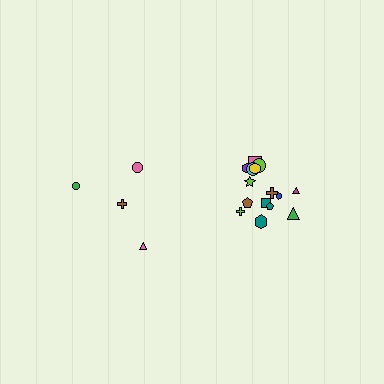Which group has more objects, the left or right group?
The right group.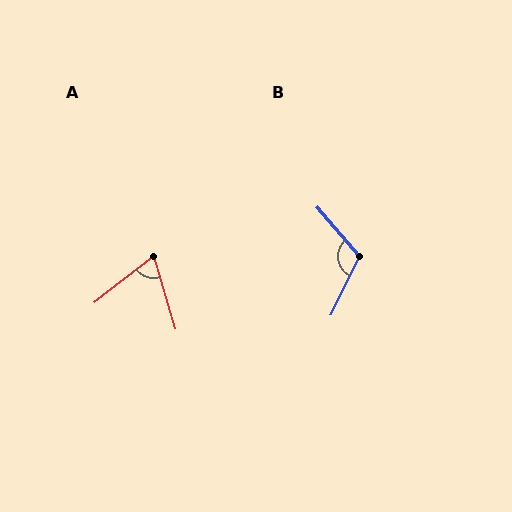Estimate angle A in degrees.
Approximately 68 degrees.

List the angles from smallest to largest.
A (68°), B (113°).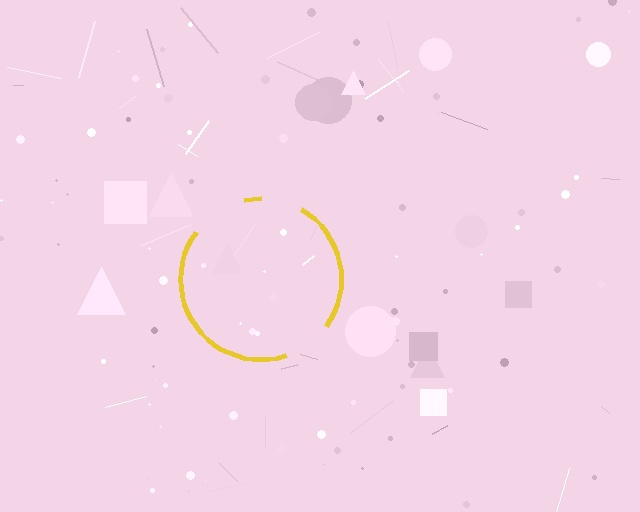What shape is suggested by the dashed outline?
The dashed outline suggests a circle.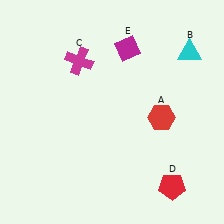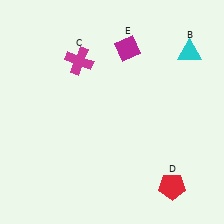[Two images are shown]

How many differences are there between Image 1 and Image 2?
There is 1 difference between the two images.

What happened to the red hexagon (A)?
The red hexagon (A) was removed in Image 2. It was in the bottom-right area of Image 1.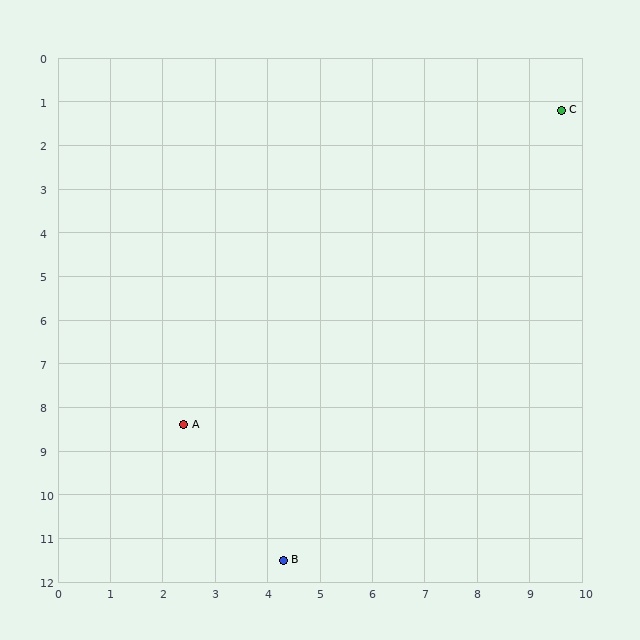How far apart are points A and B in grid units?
Points A and B are about 3.6 grid units apart.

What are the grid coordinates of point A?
Point A is at approximately (2.4, 8.4).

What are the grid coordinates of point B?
Point B is at approximately (4.3, 11.5).